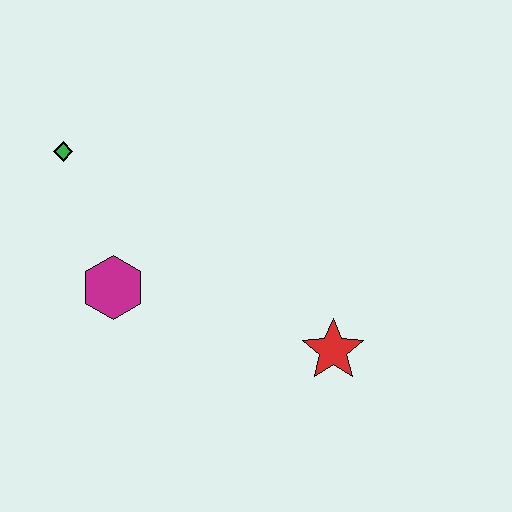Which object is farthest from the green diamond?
The red star is farthest from the green diamond.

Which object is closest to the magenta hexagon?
The green diamond is closest to the magenta hexagon.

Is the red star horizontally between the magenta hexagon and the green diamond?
No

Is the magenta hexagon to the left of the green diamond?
No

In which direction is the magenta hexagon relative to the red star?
The magenta hexagon is to the left of the red star.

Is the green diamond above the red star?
Yes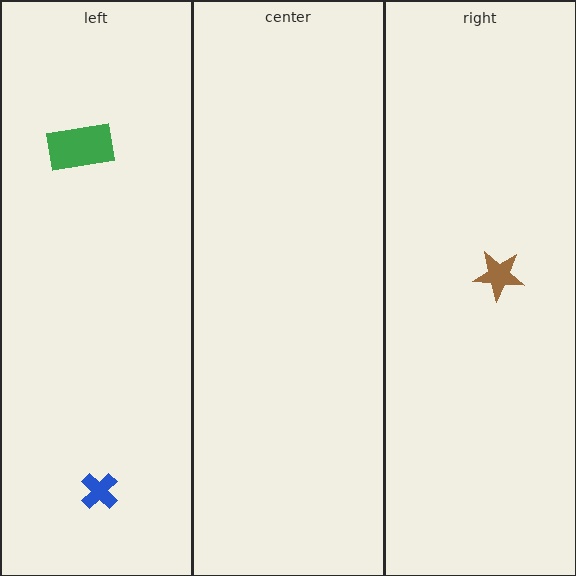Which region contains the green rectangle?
The left region.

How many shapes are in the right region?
1.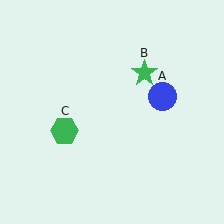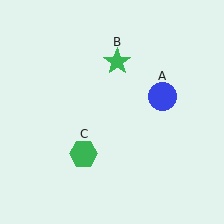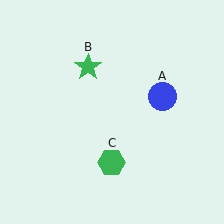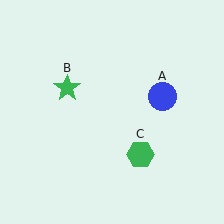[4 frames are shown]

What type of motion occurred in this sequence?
The green star (object B), green hexagon (object C) rotated counterclockwise around the center of the scene.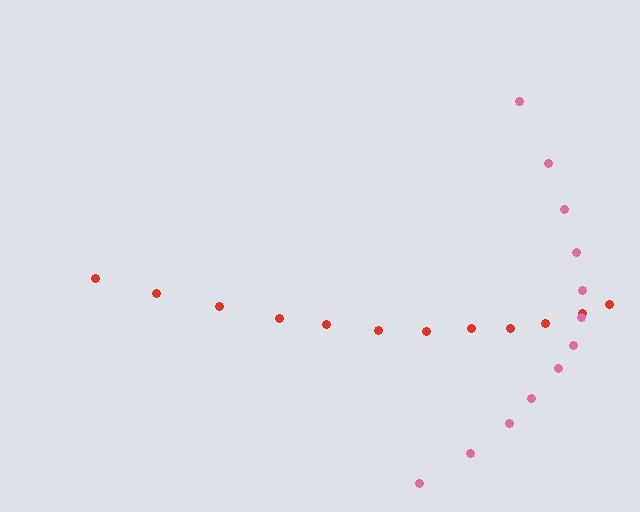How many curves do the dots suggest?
There are 2 distinct paths.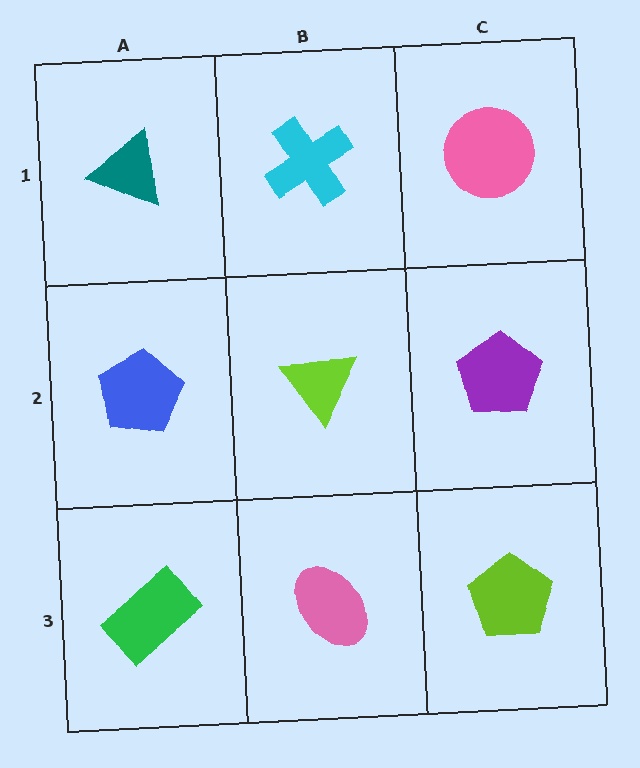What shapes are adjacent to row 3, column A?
A blue pentagon (row 2, column A), a pink ellipse (row 3, column B).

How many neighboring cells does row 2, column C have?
3.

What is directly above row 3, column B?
A lime triangle.